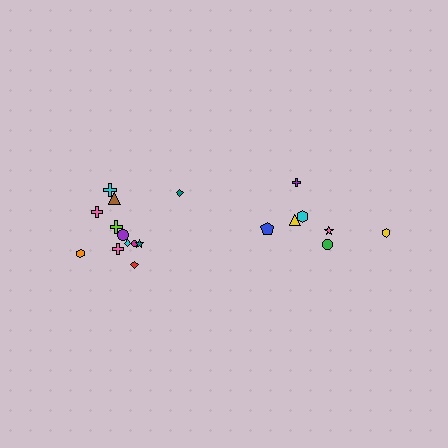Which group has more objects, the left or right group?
The left group.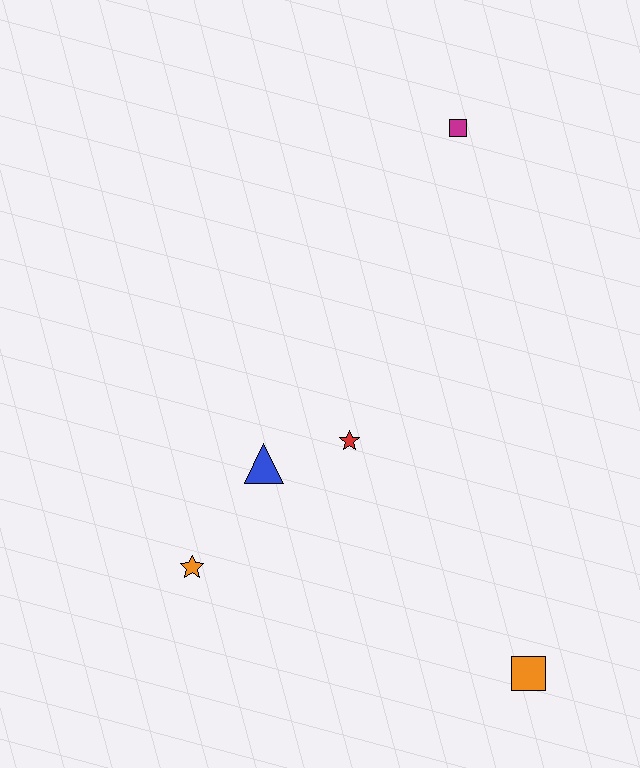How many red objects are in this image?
There is 1 red object.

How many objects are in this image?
There are 5 objects.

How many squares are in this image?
There are 2 squares.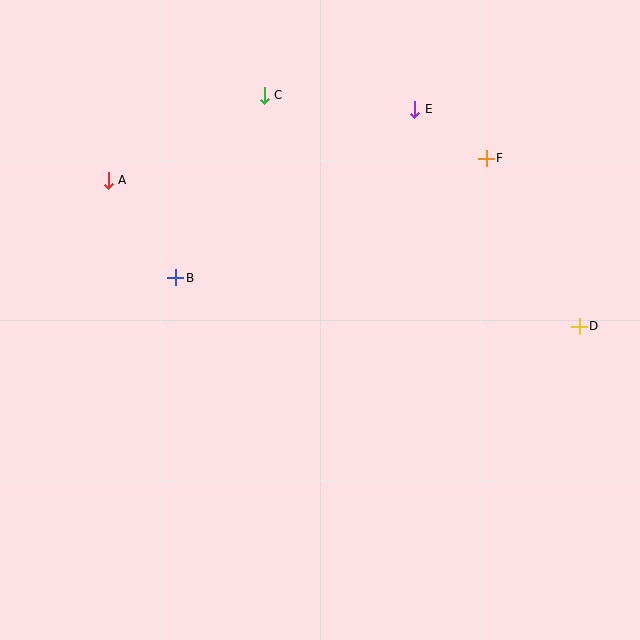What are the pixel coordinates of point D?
Point D is at (579, 326).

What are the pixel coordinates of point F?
Point F is at (486, 158).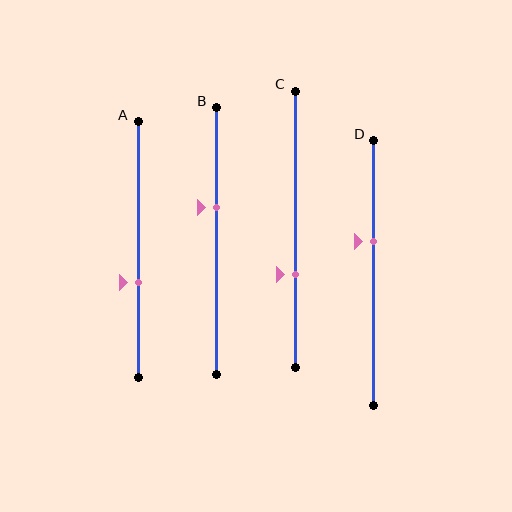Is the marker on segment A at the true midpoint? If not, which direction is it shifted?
No, the marker on segment A is shifted downward by about 13% of the segment length.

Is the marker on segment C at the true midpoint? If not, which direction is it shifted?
No, the marker on segment C is shifted downward by about 16% of the segment length.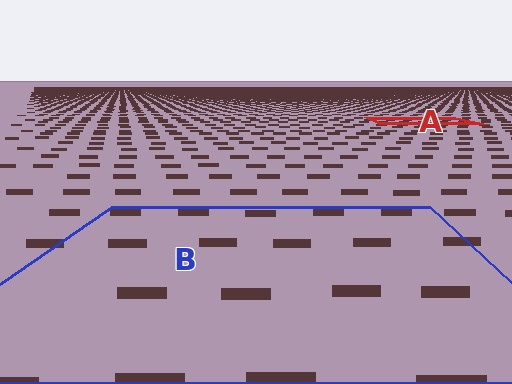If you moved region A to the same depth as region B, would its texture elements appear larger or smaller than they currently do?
They would appear larger. At a closer depth, the same texture elements are projected at a bigger on-screen size.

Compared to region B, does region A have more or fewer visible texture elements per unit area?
Region A has more texture elements per unit area — they are packed more densely because it is farther away.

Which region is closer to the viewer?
Region B is closer. The texture elements there are larger and more spread out.